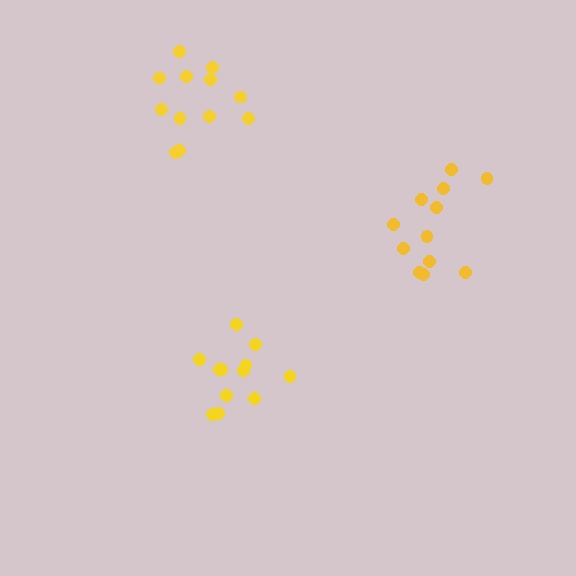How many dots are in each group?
Group 1: 12 dots, Group 2: 12 dots, Group 3: 12 dots (36 total).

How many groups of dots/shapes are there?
There are 3 groups.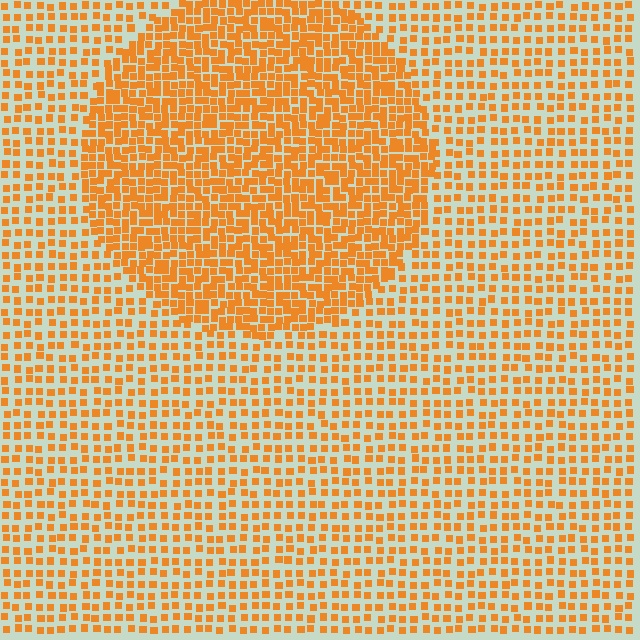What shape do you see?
I see a circle.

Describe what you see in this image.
The image contains small orange elements arranged at two different densities. A circle-shaped region is visible where the elements are more densely packed than the surrounding area.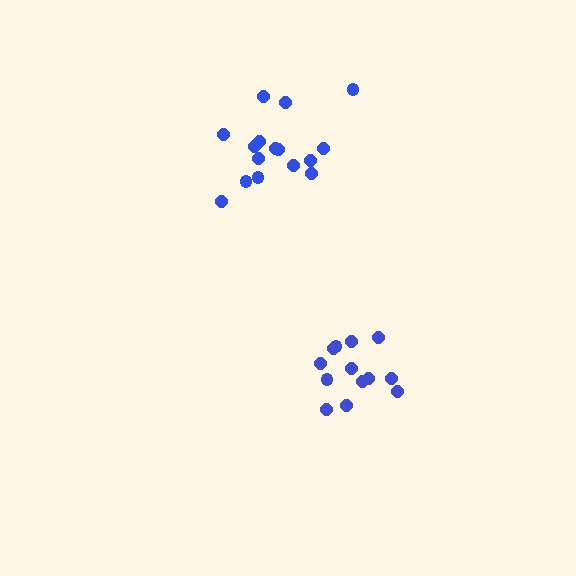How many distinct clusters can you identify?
There are 2 distinct clusters.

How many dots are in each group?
Group 1: 16 dots, Group 2: 13 dots (29 total).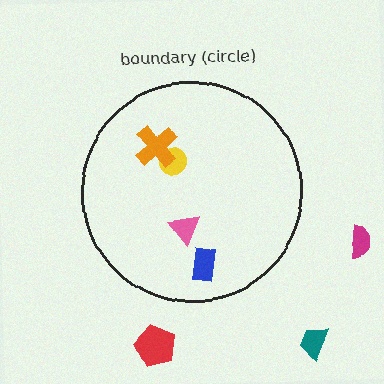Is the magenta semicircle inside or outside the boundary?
Outside.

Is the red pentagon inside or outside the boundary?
Outside.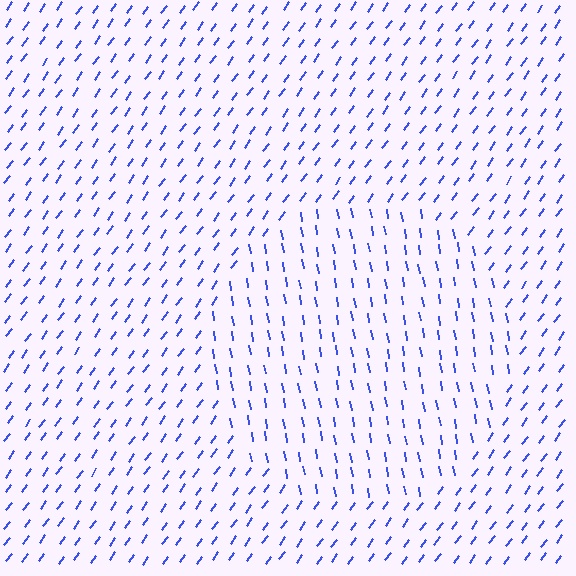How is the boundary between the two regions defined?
The boundary is defined purely by a change in line orientation (approximately 45 degrees difference). All lines are the same color and thickness.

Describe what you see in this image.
The image is filled with small blue line segments. A circle region in the image has lines oriented differently from the surrounding lines, creating a visible texture boundary.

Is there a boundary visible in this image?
Yes, there is a texture boundary formed by a change in line orientation.